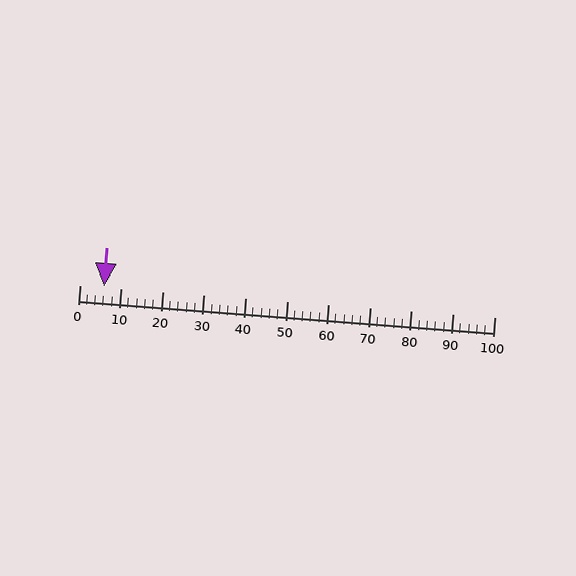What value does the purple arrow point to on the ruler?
The purple arrow points to approximately 6.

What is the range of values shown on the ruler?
The ruler shows values from 0 to 100.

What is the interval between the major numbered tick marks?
The major tick marks are spaced 10 units apart.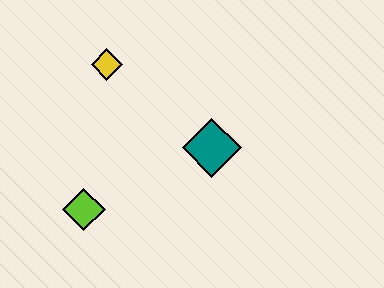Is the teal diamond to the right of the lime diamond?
Yes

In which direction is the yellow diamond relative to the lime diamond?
The yellow diamond is above the lime diamond.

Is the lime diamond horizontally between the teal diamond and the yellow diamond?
No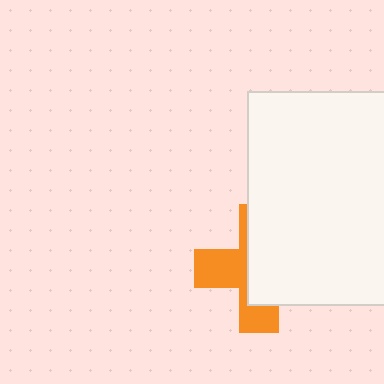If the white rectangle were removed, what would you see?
You would see the complete orange cross.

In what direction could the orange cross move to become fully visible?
The orange cross could move left. That would shift it out from behind the white rectangle entirely.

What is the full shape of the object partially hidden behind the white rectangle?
The partially hidden object is an orange cross.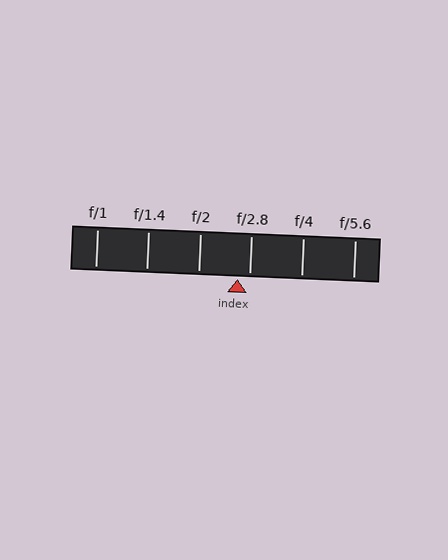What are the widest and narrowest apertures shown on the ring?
The widest aperture shown is f/1 and the narrowest is f/5.6.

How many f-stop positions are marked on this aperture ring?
There are 6 f-stop positions marked.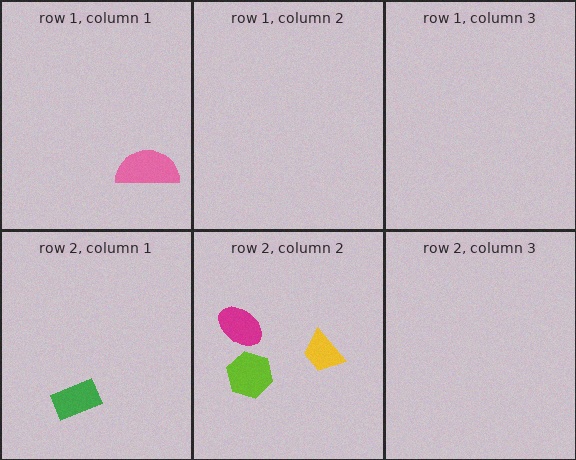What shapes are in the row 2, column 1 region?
The green rectangle.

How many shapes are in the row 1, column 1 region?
1.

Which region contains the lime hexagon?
The row 2, column 2 region.